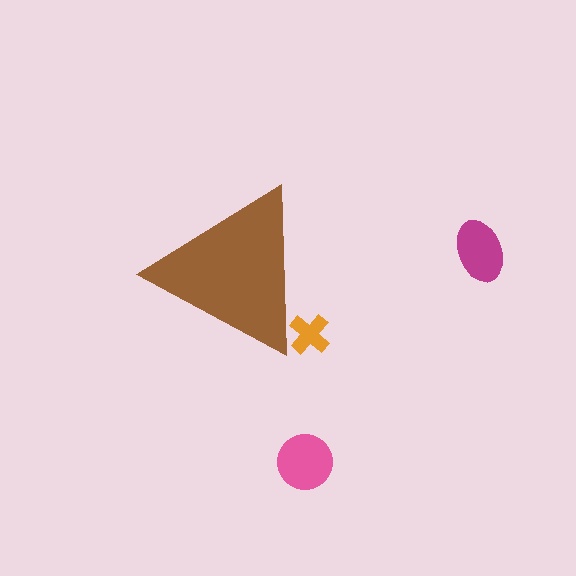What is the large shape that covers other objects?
A brown triangle.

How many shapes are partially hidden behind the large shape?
1 shape is partially hidden.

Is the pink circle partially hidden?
No, the pink circle is fully visible.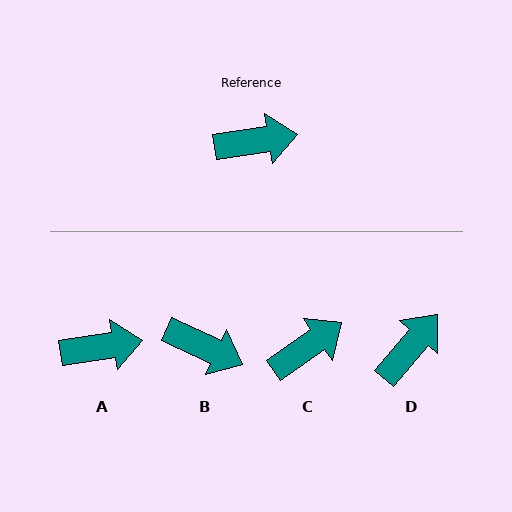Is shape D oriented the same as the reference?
No, it is off by about 41 degrees.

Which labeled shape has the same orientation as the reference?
A.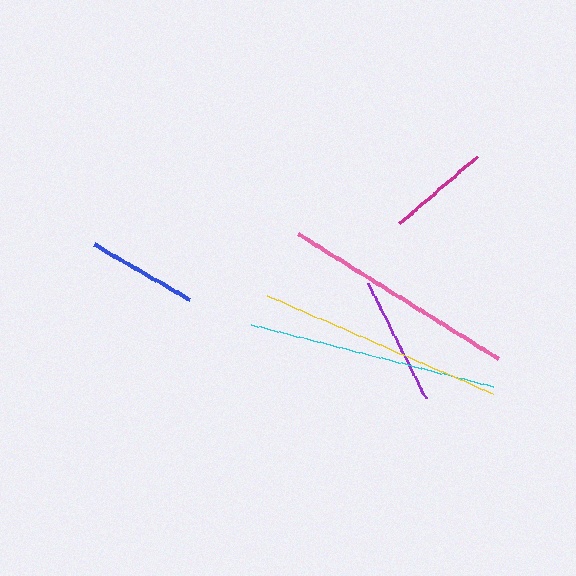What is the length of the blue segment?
The blue segment is approximately 111 pixels long.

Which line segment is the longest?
The cyan line is the longest at approximately 250 pixels.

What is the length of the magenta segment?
The magenta segment is approximately 103 pixels long.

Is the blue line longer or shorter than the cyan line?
The cyan line is longer than the blue line.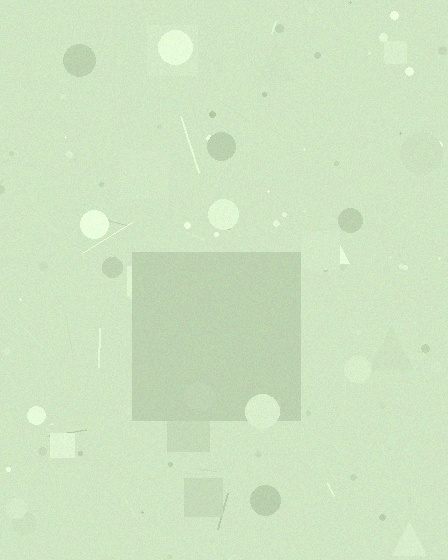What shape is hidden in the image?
A square is hidden in the image.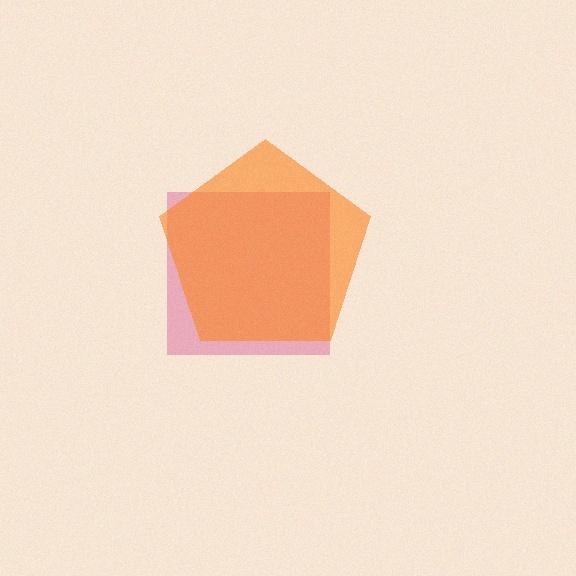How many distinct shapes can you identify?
There are 2 distinct shapes: a pink square, an orange pentagon.